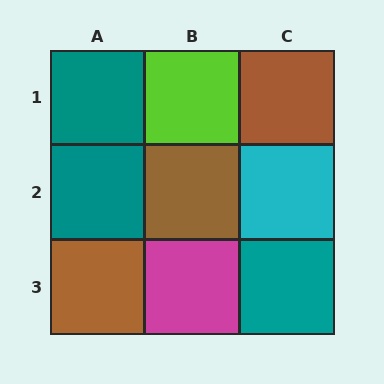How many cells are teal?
3 cells are teal.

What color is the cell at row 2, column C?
Cyan.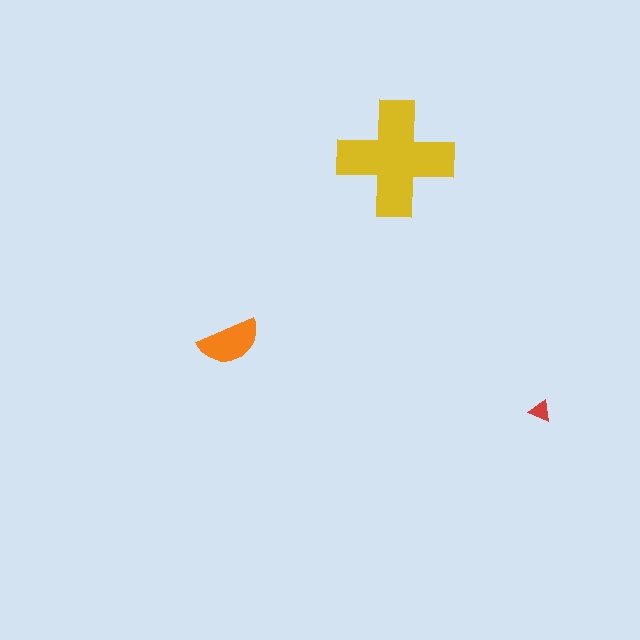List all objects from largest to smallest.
The yellow cross, the orange semicircle, the red triangle.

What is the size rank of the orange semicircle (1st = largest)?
2nd.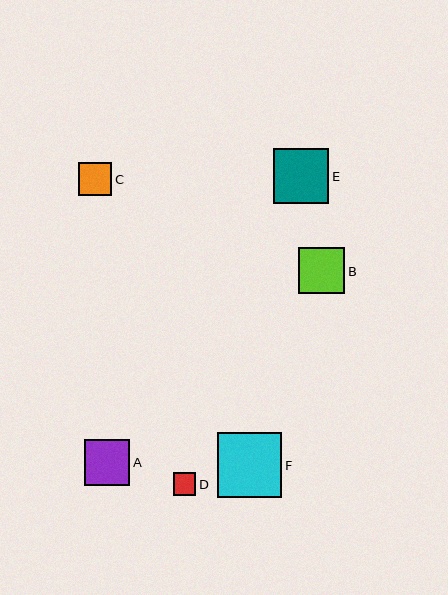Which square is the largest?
Square F is the largest with a size of approximately 65 pixels.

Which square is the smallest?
Square D is the smallest with a size of approximately 23 pixels.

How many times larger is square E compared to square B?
Square E is approximately 1.2 times the size of square B.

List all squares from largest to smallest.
From largest to smallest: F, E, B, A, C, D.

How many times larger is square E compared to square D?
Square E is approximately 2.4 times the size of square D.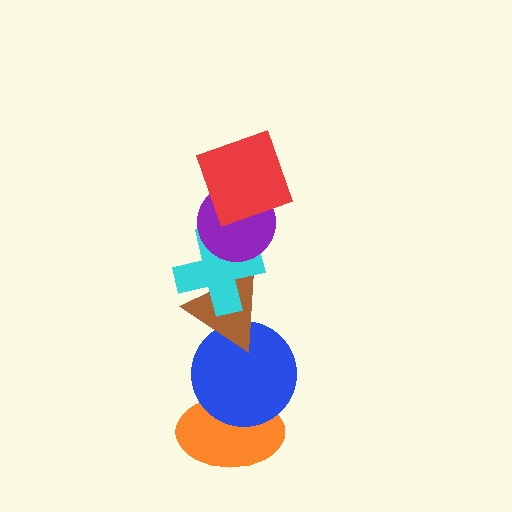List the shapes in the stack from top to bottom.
From top to bottom: the red square, the purple circle, the cyan cross, the brown triangle, the blue circle, the orange ellipse.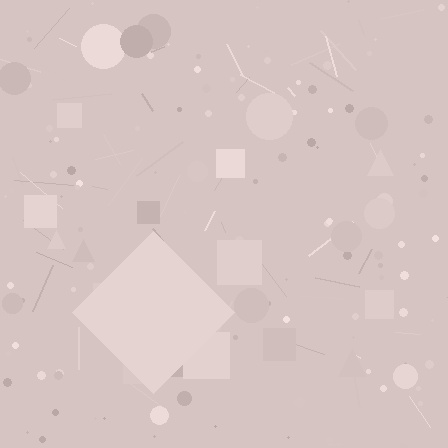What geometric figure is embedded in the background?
A diamond is embedded in the background.